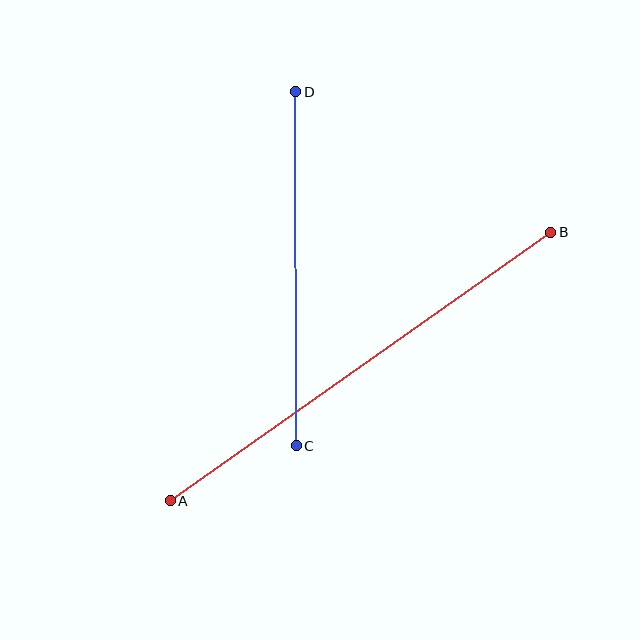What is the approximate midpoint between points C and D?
The midpoint is at approximately (296, 269) pixels.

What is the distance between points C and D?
The distance is approximately 354 pixels.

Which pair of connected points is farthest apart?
Points A and B are farthest apart.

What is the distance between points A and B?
The distance is approximately 465 pixels.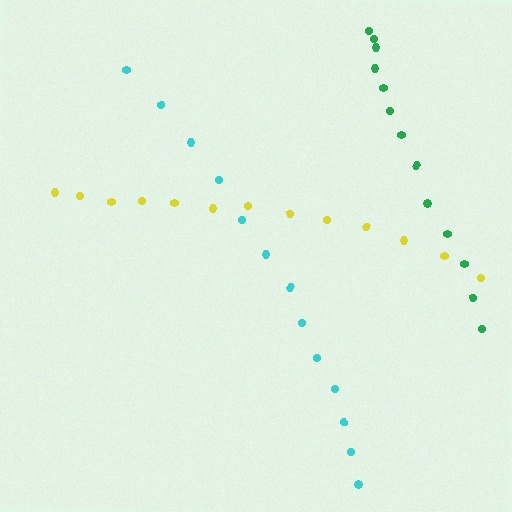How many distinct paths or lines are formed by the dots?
There are 3 distinct paths.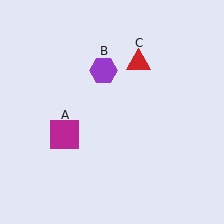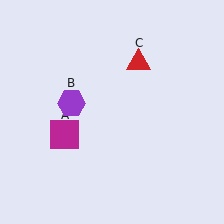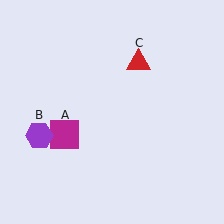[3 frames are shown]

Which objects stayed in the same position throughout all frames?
Magenta square (object A) and red triangle (object C) remained stationary.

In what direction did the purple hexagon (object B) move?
The purple hexagon (object B) moved down and to the left.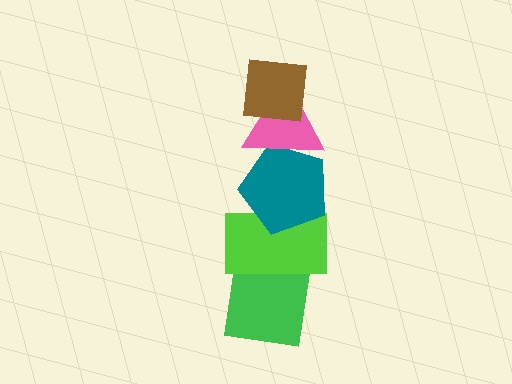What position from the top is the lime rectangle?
The lime rectangle is 4th from the top.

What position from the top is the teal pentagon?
The teal pentagon is 3rd from the top.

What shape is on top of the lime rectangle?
The teal pentagon is on top of the lime rectangle.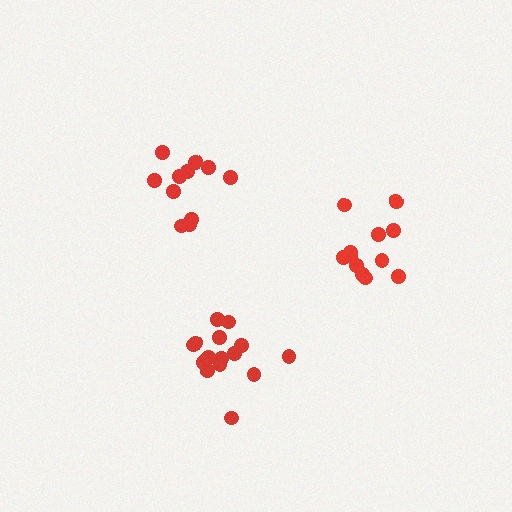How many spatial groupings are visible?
There are 3 spatial groupings.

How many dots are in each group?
Group 1: 12 dots, Group 2: 15 dots, Group 3: 11 dots (38 total).